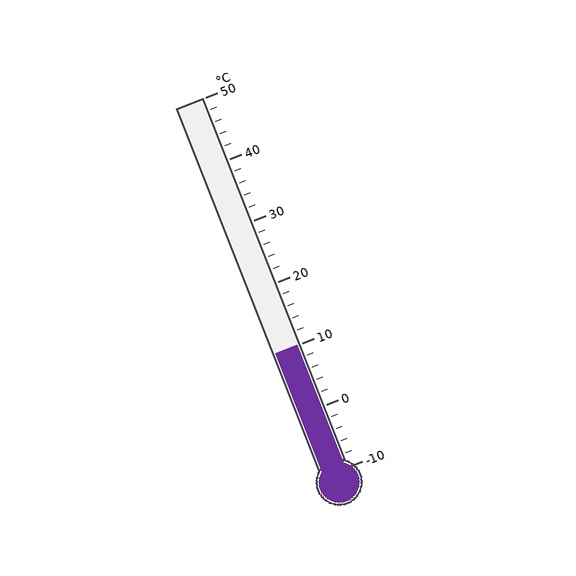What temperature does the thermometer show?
The thermometer shows approximately 10°C.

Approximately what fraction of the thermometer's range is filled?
The thermometer is filled to approximately 35% of its range.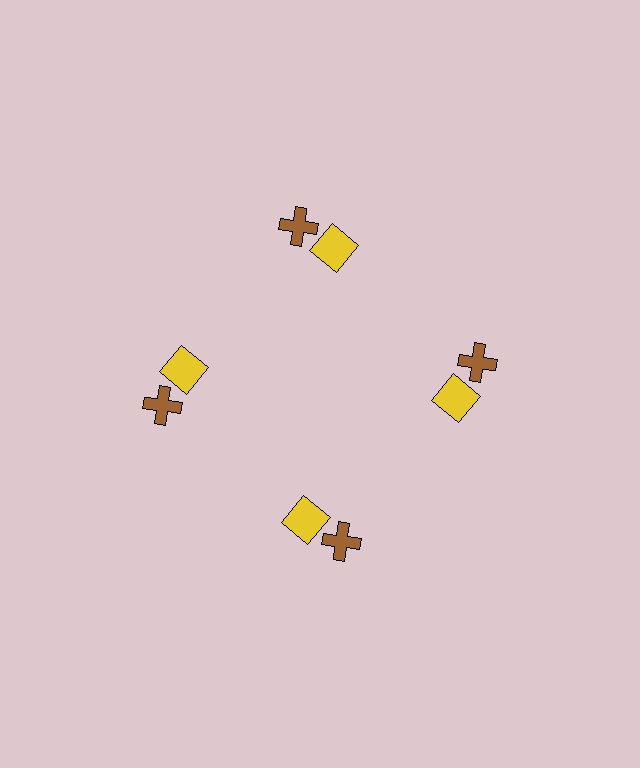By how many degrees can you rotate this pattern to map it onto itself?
The pattern maps onto itself every 90 degrees of rotation.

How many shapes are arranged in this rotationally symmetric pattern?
There are 8 shapes, arranged in 4 groups of 2.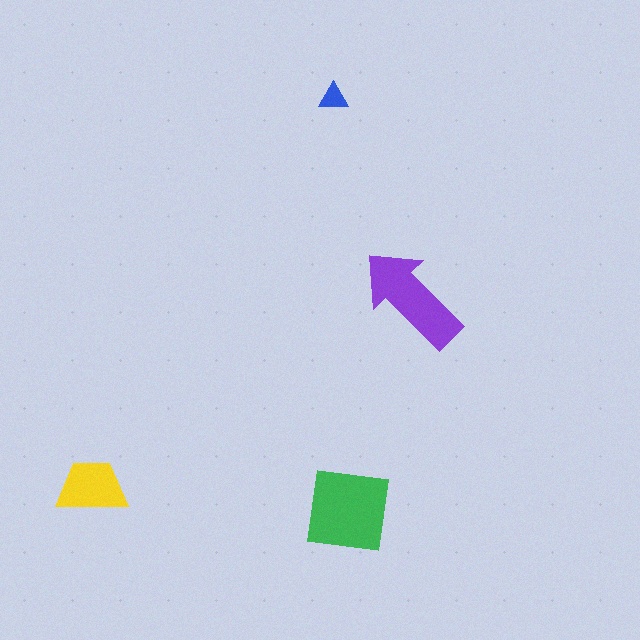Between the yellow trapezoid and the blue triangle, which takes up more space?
The yellow trapezoid.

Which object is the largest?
The green square.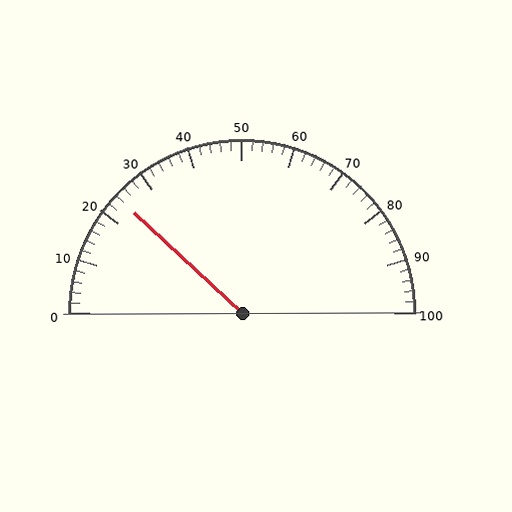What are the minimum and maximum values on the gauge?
The gauge ranges from 0 to 100.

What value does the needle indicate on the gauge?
The needle indicates approximately 24.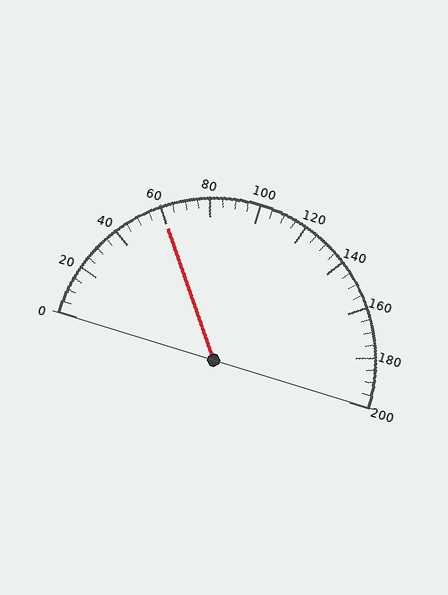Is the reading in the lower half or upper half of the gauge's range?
The reading is in the lower half of the range (0 to 200).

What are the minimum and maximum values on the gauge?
The gauge ranges from 0 to 200.